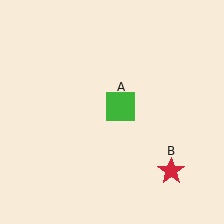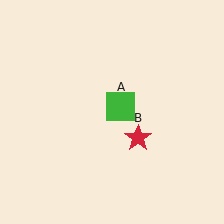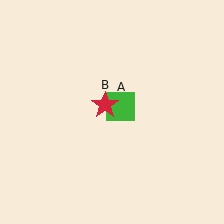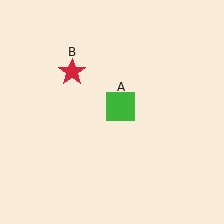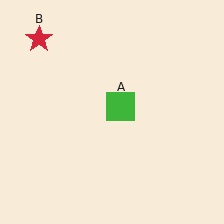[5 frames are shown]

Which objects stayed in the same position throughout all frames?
Green square (object A) remained stationary.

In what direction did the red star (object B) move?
The red star (object B) moved up and to the left.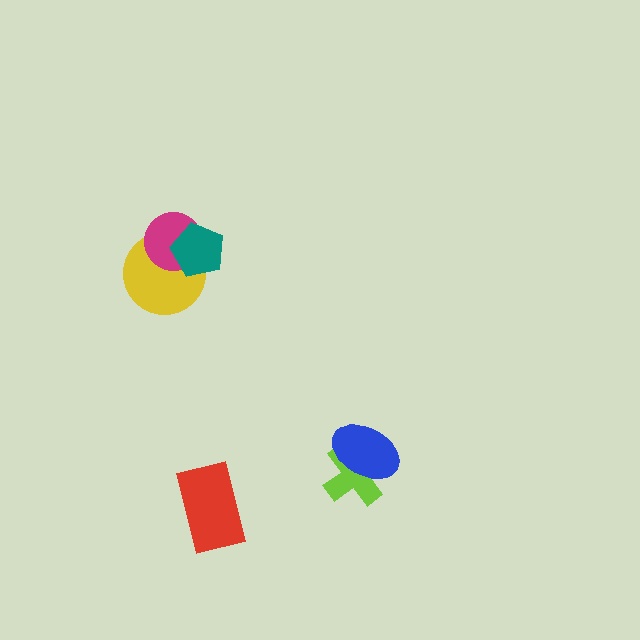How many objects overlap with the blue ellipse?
1 object overlaps with the blue ellipse.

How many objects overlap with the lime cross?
1 object overlaps with the lime cross.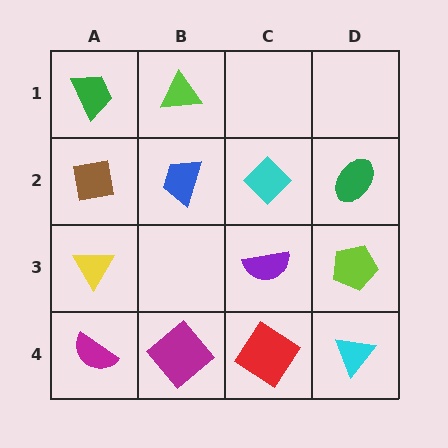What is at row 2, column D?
A green ellipse.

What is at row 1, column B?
A lime triangle.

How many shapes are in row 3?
3 shapes.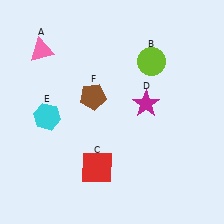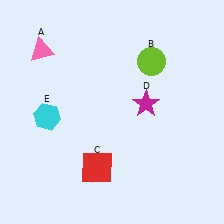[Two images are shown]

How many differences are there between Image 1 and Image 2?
There is 1 difference between the two images.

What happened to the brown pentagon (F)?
The brown pentagon (F) was removed in Image 2. It was in the top-left area of Image 1.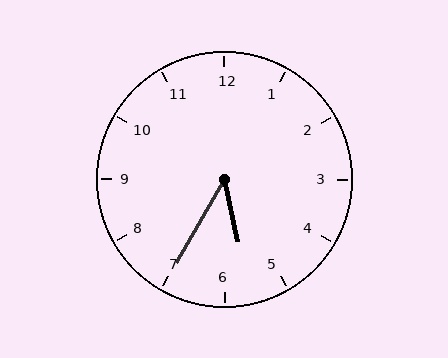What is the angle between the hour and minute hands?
Approximately 42 degrees.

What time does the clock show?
5:35.